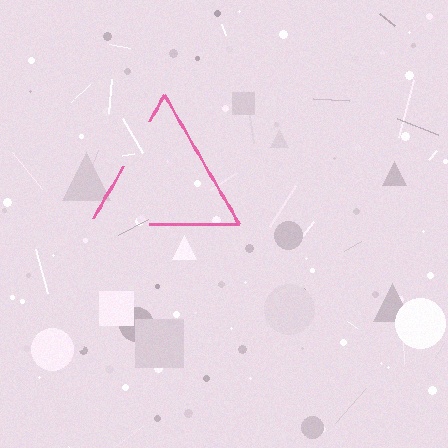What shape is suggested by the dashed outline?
The dashed outline suggests a triangle.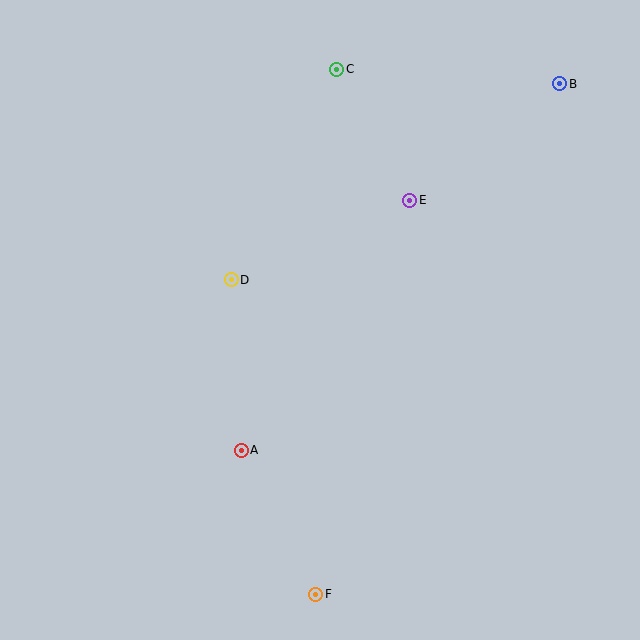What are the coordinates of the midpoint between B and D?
The midpoint between B and D is at (395, 182).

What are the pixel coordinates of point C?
Point C is at (337, 69).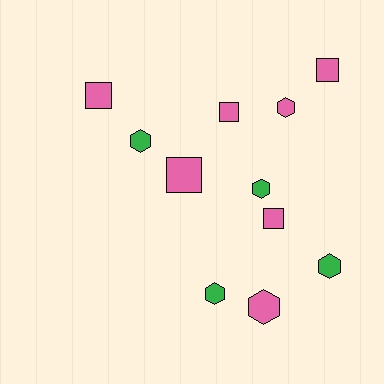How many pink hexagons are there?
There are 2 pink hexagons.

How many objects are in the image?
There are 11 objects.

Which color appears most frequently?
Pink, with 7 objects.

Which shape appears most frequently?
Hexagon, with 6 objects.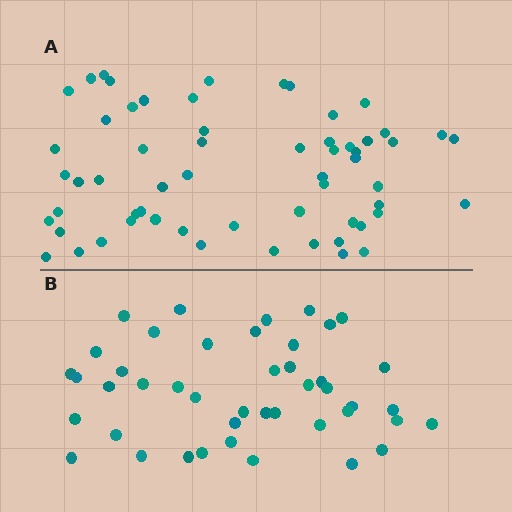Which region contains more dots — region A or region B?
Region A (the top region) has more dots.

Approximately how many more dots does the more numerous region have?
Region A has approximately 15 more dots than region B.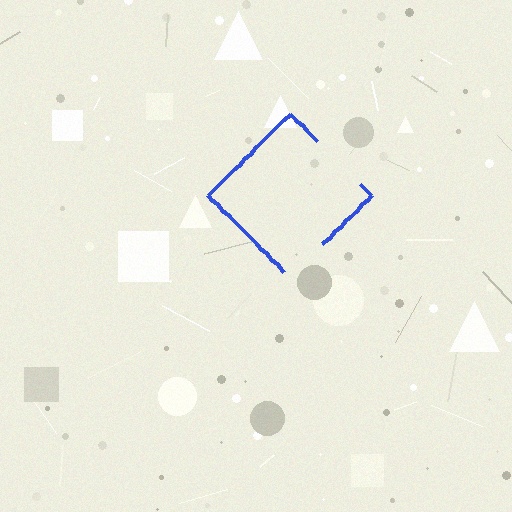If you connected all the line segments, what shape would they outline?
They would outline a diamond.